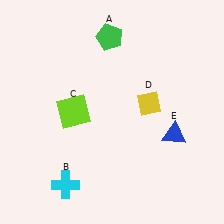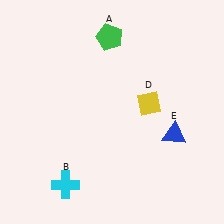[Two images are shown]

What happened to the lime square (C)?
The lime square (C) was removed in Image 2. It was in the top-left area of Image 1.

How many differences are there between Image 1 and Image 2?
There is 1 difference between the two images.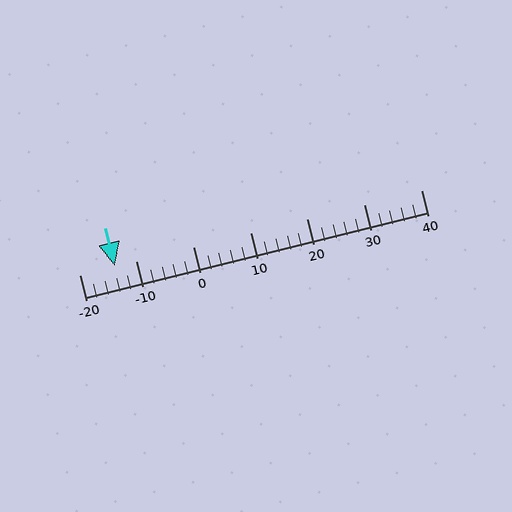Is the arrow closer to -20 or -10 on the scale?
The arrow is closer to -10.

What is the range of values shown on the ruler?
The ruler shows values from -20 to 40.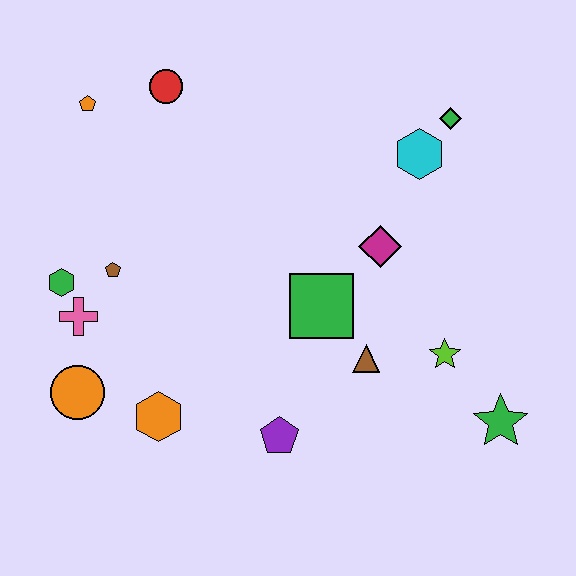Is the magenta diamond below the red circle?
Yes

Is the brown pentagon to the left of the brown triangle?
Yes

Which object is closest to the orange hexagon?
The orange circle is closest to the orange hexagon.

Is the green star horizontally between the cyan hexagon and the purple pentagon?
No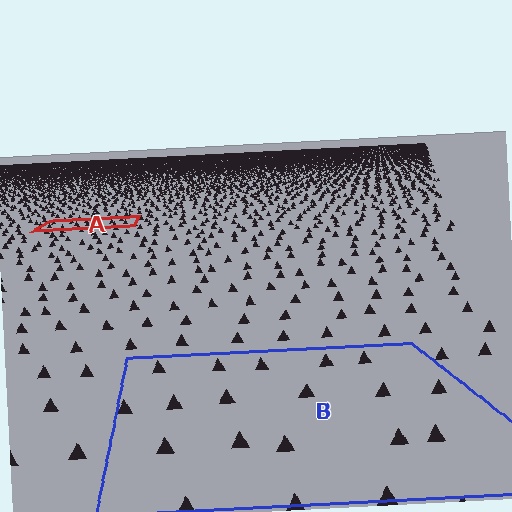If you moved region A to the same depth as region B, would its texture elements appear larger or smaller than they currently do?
They would appear larger. At a closer depth, the same texture elements are projected at a bigger on-screen size.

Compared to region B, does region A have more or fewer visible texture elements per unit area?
Region A has more texture elements per unit area — they are packed more densely because it is farther away.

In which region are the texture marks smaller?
The texture marks are smaller in region A, because it is farther away.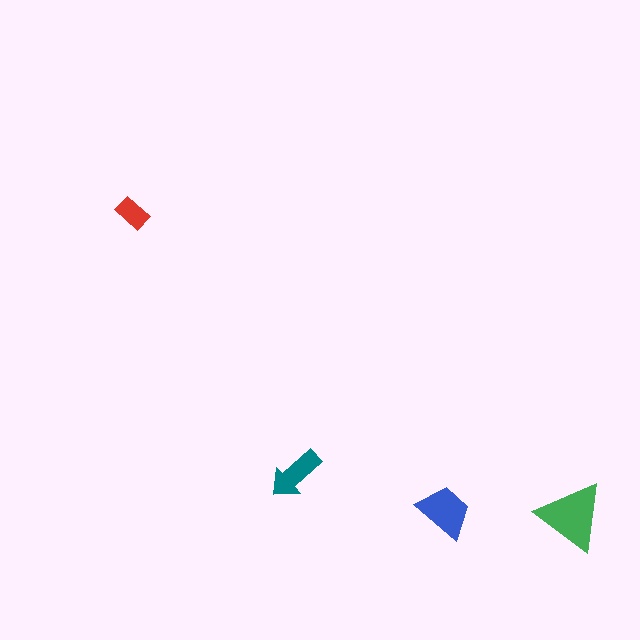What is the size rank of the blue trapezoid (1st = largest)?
2nd.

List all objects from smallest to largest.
The red rectangle, the teal arrow, the blue trapezoid, the green triangle.